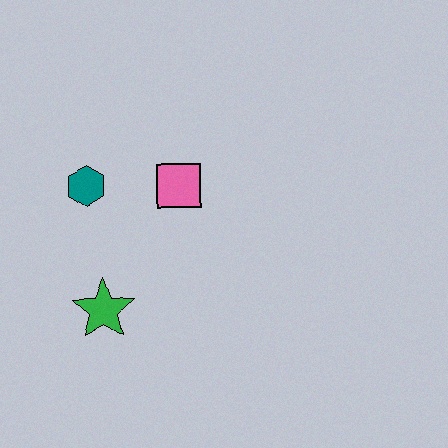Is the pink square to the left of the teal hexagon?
No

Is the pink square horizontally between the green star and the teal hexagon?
No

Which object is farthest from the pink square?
The green star is farthest from the pink square.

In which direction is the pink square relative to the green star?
The pink square is above the green star.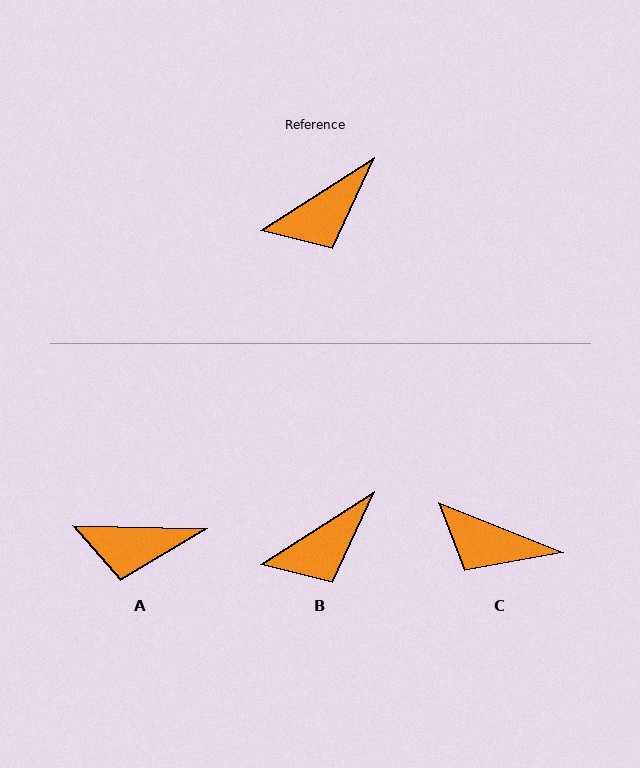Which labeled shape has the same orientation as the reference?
B.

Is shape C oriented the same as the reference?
No, it is off by about 55 degrees.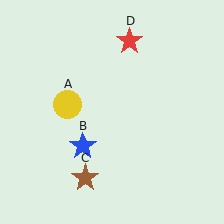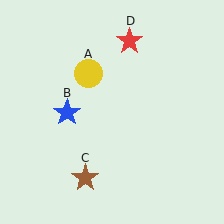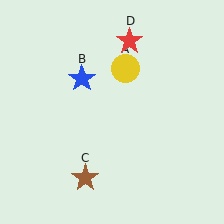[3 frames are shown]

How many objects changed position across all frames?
2 objects changed position: yellow circle (object A), blue star (object B).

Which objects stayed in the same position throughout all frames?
Brown star (object C) and red star (object D) remained stationary.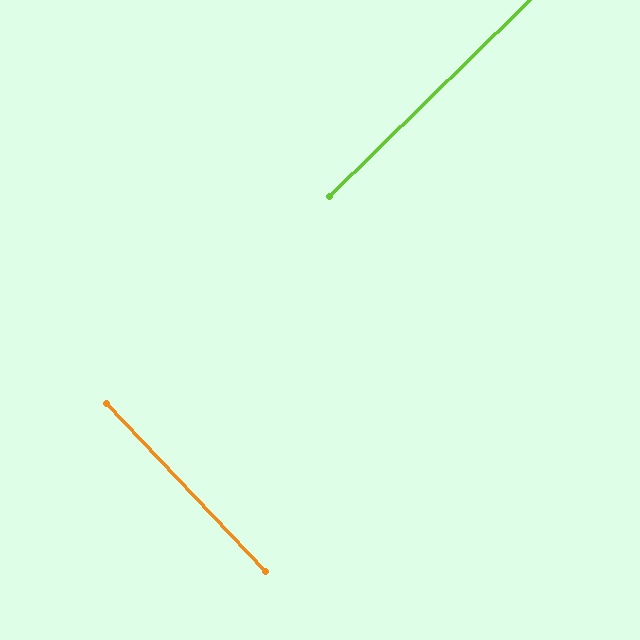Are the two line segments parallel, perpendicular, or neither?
Perpendicular — they meet at approximately 89°.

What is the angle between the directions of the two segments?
Approximately 89 degrees.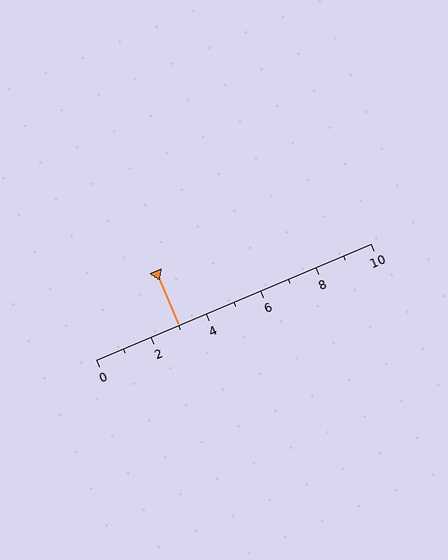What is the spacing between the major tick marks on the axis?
The major ticks are spaced 2 apart.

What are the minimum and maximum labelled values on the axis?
The axis runs from 0 to 10.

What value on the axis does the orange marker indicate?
The marker indicates approximately 3.